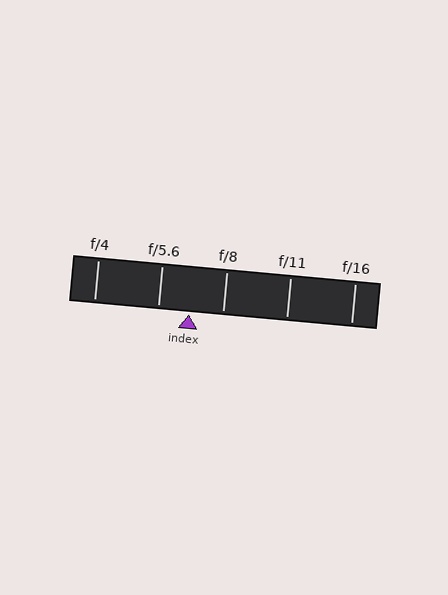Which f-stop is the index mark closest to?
The index mark is closest to f/5.6.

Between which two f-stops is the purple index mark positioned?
The index mark is between f/5.6 and f/8.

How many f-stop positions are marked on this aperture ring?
There are 5 f-stop positions marked.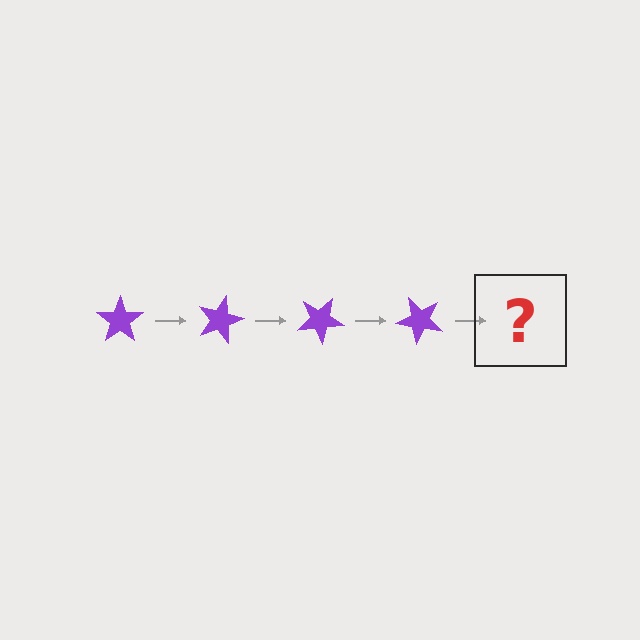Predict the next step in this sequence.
The next step is a purple star rotated 60 degrees.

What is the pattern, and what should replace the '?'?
The pattern is that the star rotates 15 degrees each step. The '?' should be a purple star rotated 60 degrees.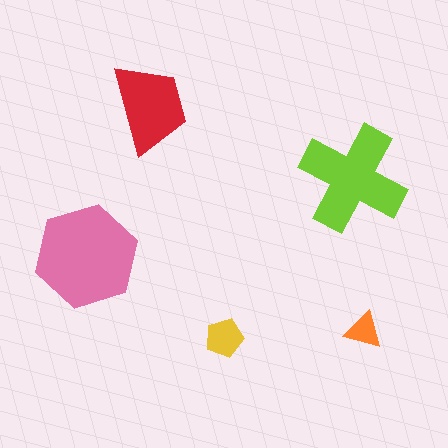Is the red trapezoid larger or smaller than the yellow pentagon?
Larger.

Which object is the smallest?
The orange triangle.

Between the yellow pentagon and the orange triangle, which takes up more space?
The yellow pentagon.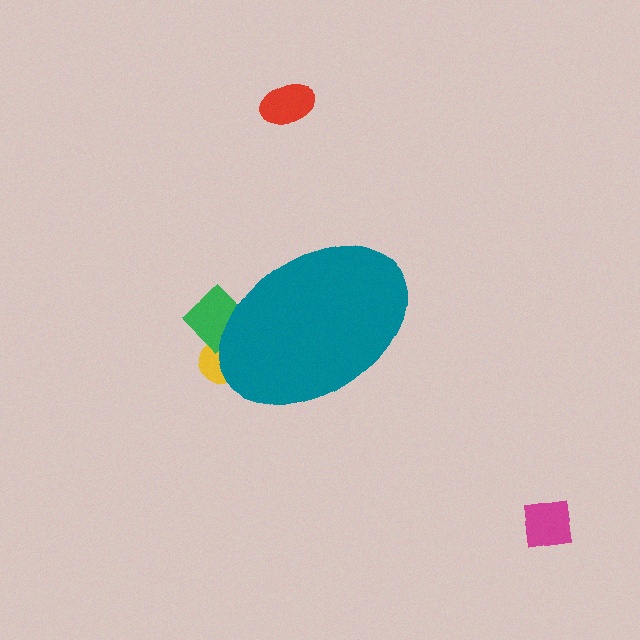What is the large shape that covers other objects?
A teal ellipse.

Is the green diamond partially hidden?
Yes, the green diamond is partially hidden behind the teal ellipse.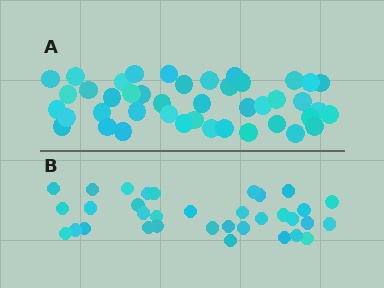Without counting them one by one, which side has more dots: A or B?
Region A (the top region) has more dots.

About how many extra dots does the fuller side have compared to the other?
Region A has roughly 8 or so more dots than region B.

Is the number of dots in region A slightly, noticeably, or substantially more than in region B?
Region A has noticeably more, but not dramatically so. The ratio is roughly 1.3 to 1.